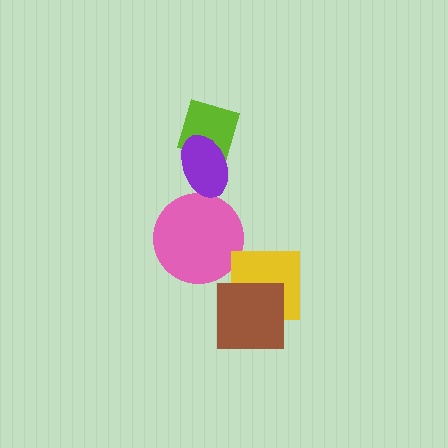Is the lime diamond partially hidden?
Yes, it is partially covered by another shape.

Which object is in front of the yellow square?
The brown square is in front of the yellow square.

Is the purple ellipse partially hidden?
No, no other shape covers it.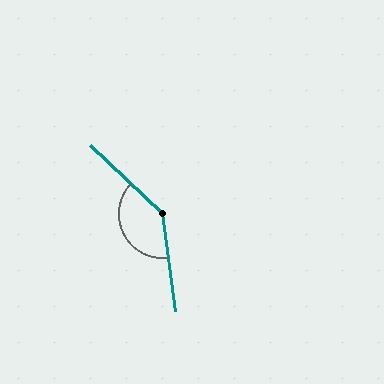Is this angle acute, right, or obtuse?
It is obtuse.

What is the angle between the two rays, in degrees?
Approximately 141 degrees.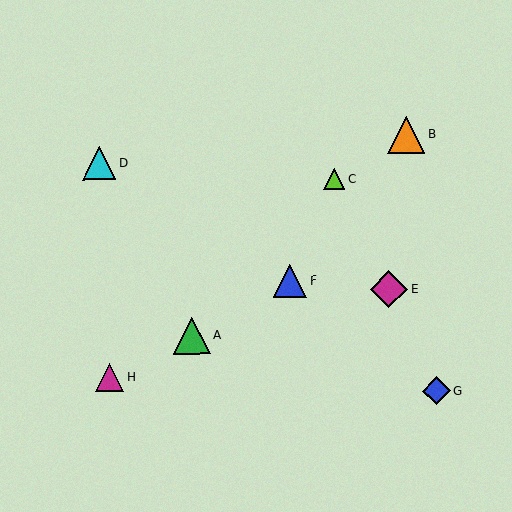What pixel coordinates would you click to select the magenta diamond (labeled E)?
Click at (389, 289) to select the magenta diamond E.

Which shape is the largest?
The magenta diamond (labeled E) is the largest.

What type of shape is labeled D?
Shape D is a cyan triangle.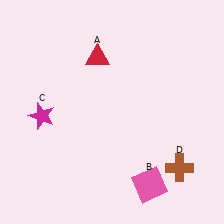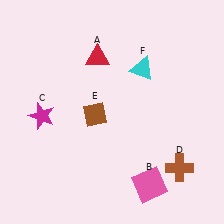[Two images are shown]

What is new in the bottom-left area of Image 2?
A brown diamond (E) was added in the bottom-left area of Image 2.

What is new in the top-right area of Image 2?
A cyan triangle (F) was added in the top-right area of Image 2.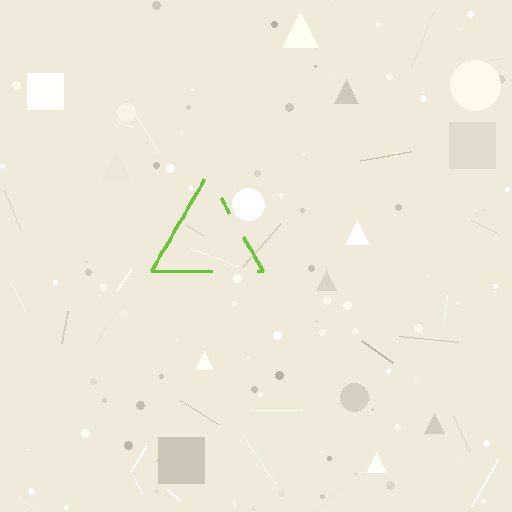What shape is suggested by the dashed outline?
The dashed outline suggests a triangle.